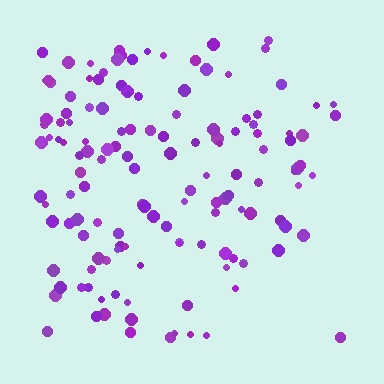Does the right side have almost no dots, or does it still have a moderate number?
Still a moderate number, just noticeably fewer than the left.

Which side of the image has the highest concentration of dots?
The left.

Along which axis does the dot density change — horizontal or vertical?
Horizontal.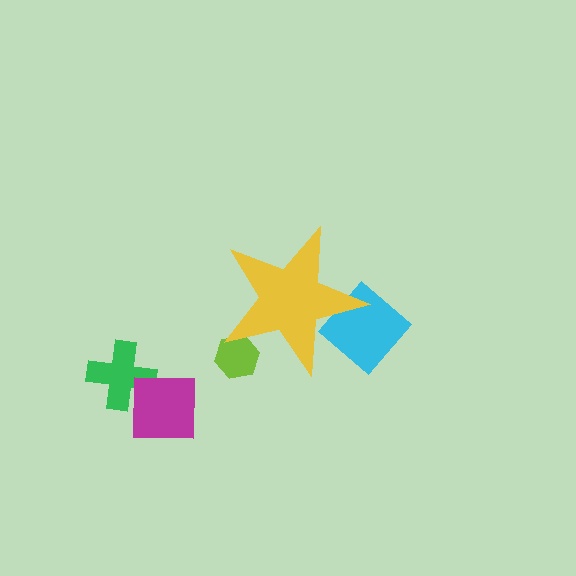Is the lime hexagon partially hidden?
Yes, the lime hexagon is partially hidden behind the yellow star.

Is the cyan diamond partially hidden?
Yes, the cyan diamond is partially hidden behind the yellow star.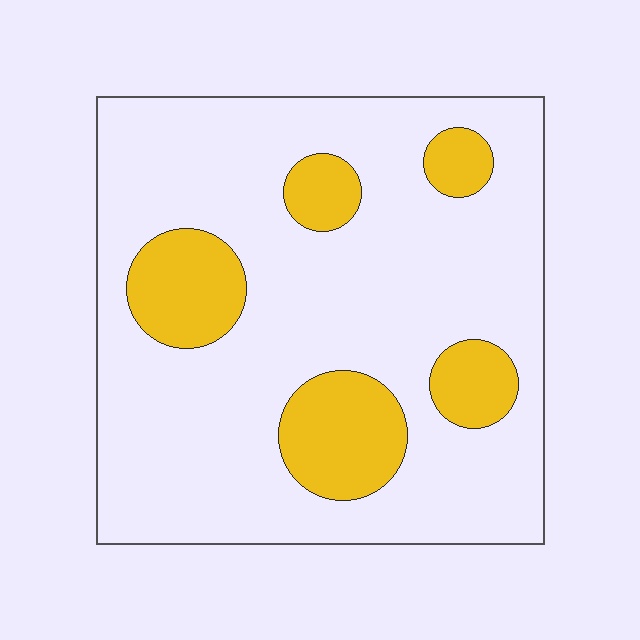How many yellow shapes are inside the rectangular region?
5.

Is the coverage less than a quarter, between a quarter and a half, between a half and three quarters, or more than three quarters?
Less than a quarter.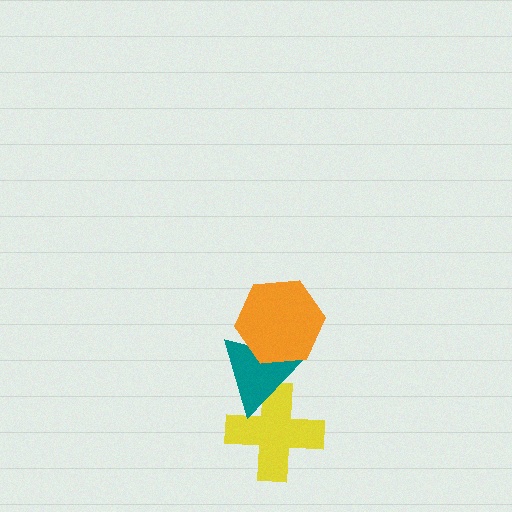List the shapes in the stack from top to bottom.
From top to bottom: the orange hexagon, the teal triangle, the yellow cross.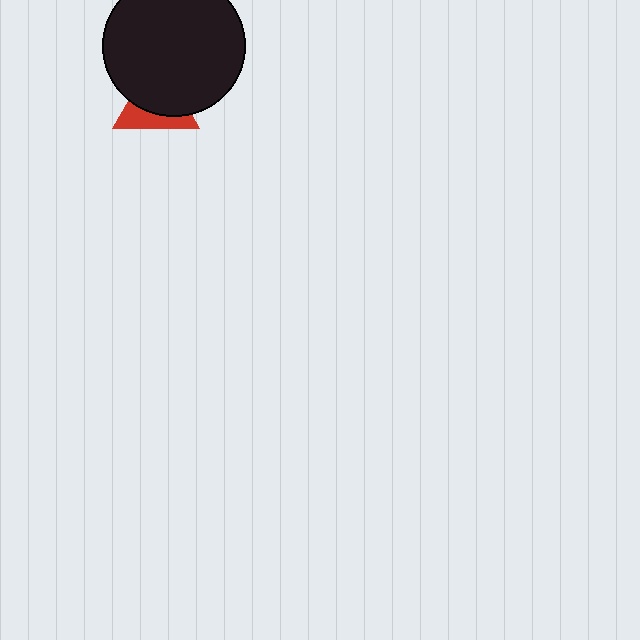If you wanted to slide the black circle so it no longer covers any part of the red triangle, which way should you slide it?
Slide it up — that is the most direct way to separate the two shapes.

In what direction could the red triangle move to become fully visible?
The red triangle could move down. That would shift it out from behind the black circle entirely.